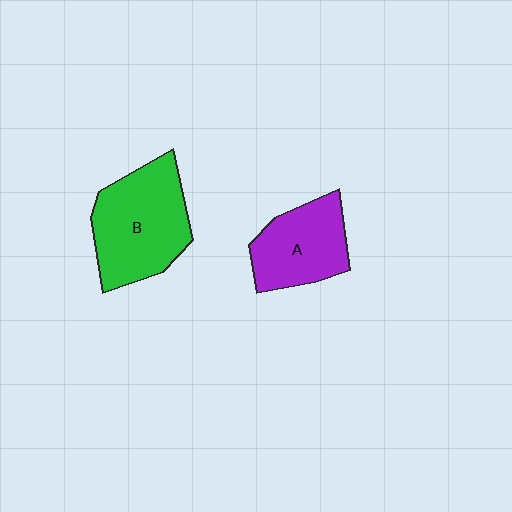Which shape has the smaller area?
Shape A (purple).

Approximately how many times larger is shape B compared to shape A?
Approximately 1.4 times.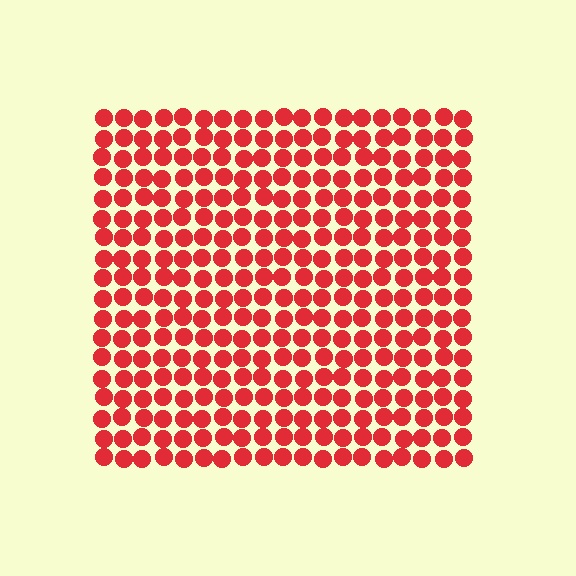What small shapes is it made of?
It is made of small circles.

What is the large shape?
The large shape is a square.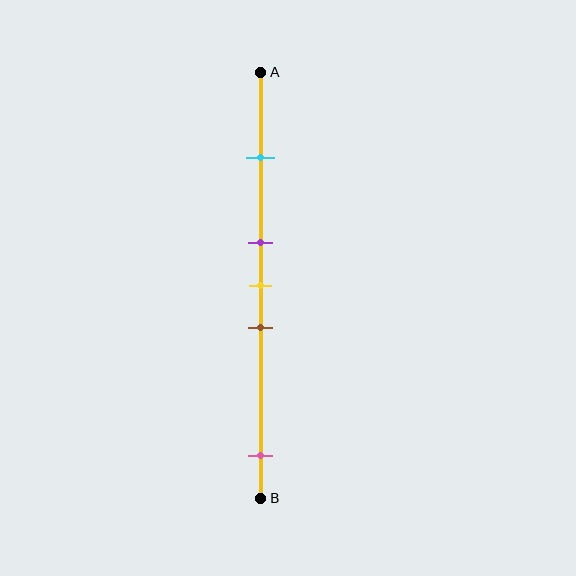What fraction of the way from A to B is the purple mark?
The purple mark is approximately 40% (0.4) of the way from A to B.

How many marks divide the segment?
There are 5 marks dividing the segment.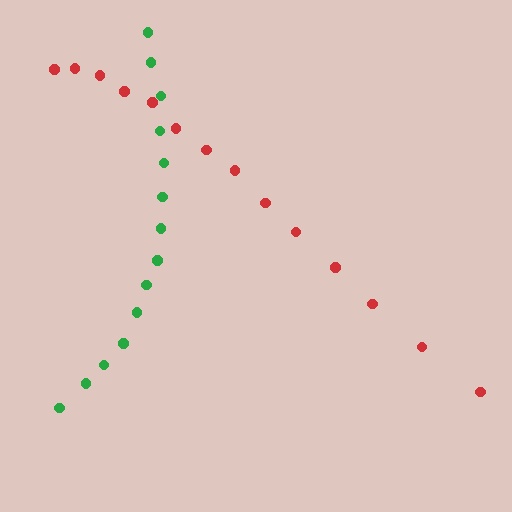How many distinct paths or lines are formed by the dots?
There are 2 distinct paths.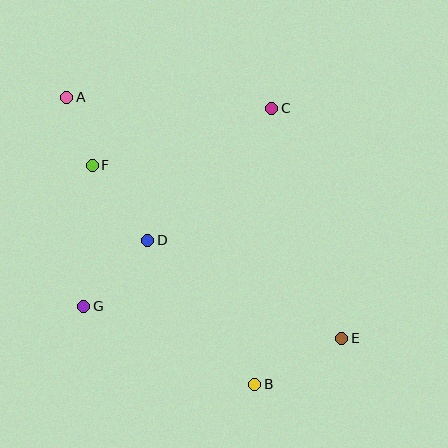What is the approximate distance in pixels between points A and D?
The distance between A and D is approximately 164 pixels.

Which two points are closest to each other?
Points A and F are closest to each other.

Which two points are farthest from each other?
Points A and E are farthest from each other.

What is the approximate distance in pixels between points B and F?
The distance between B and F is approximately 273 pixels.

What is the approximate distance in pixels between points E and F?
The distance between E and F is approximately 304 pixels.